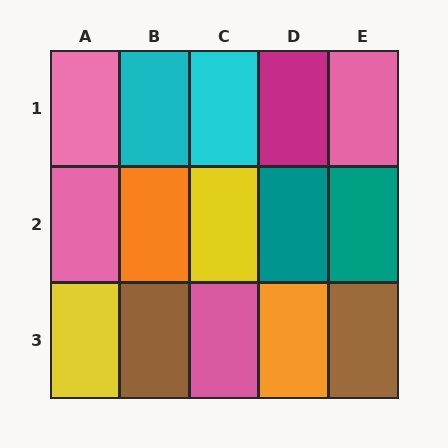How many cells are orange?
2 cells are orange.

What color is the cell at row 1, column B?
Cyan.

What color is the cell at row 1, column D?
Magenta.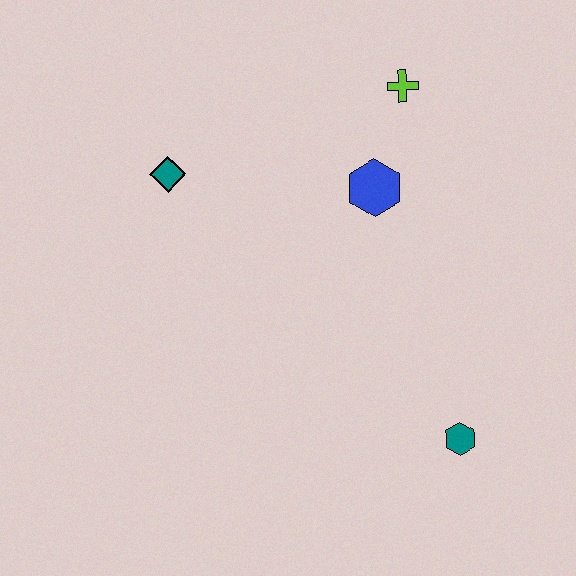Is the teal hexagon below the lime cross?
Yes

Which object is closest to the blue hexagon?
The lime cross is closest to the blue hexagon.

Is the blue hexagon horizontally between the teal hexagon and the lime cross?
No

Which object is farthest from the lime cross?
The teal hexagon is farthest from the lime cross.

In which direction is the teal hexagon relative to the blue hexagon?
The teal hexagon is below the blue hexagon.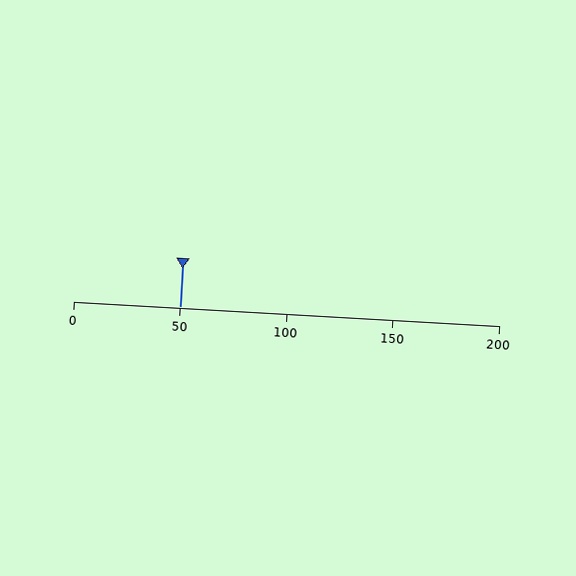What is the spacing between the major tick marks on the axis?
The major ticks are spaced 50 apart.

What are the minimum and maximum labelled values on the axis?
The axis runs from 0 to 200.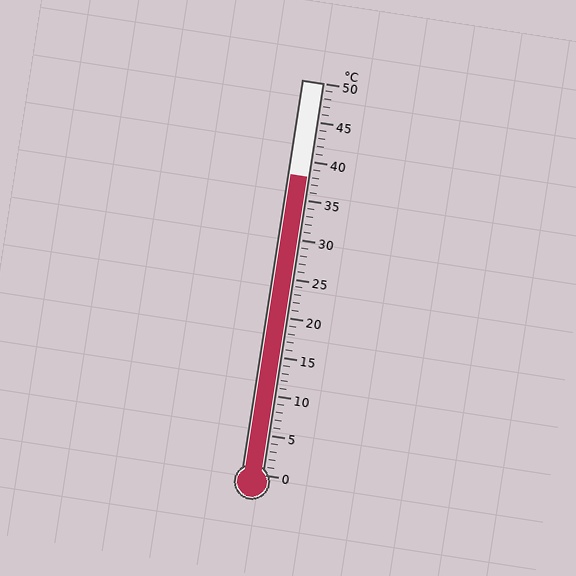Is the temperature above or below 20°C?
The temperature is above 20°C.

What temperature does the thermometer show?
The thermometer shows approximately 38°C.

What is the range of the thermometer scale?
The thermometer scale ranges from 0°C to 50°C.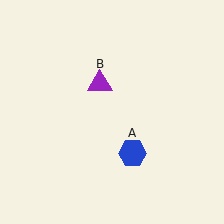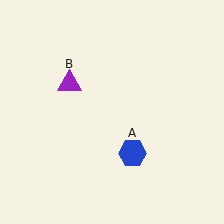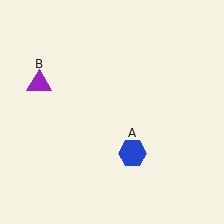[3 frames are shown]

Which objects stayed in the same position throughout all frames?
Blue hexagon (object A) remained stationary.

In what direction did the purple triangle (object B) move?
The purple triangle (object B) moved left.